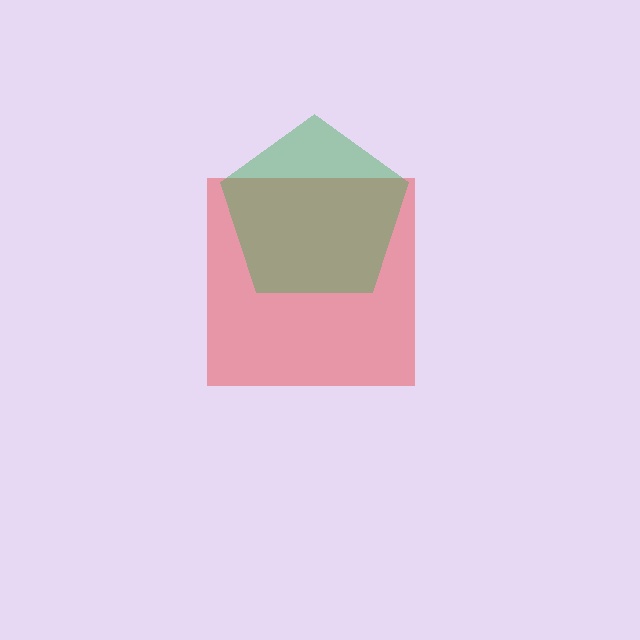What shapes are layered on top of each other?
The layered shapes are: a red square, a green pentagon.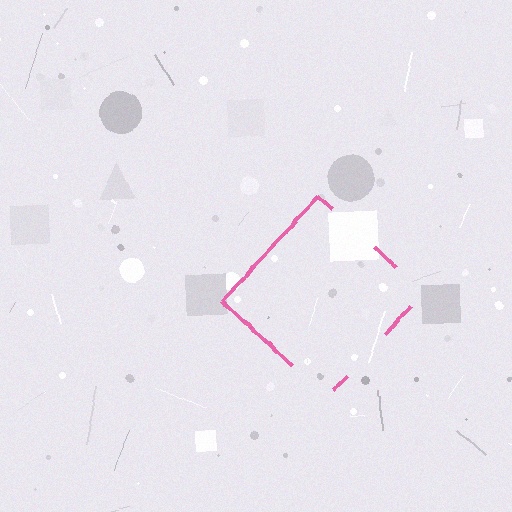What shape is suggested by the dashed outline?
The dashed outline suggests a diamond.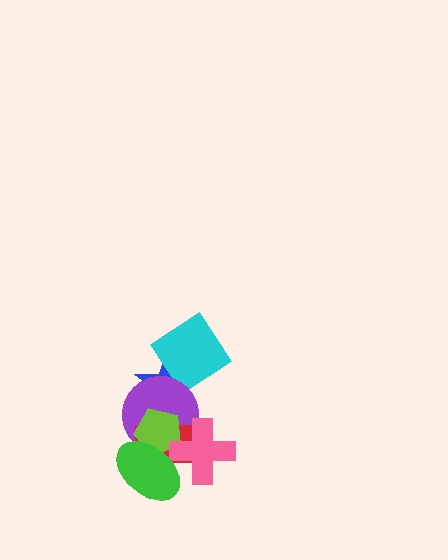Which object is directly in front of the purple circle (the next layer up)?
The red rectangle is directly in front of the purple circle.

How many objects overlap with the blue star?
3 objects overlap with the blue star.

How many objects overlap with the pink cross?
4 objects overlap with the pink cross.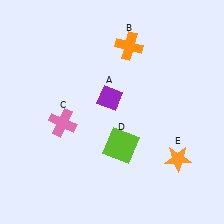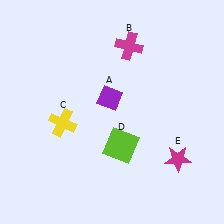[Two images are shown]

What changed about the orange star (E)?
In Image 1, E is orange. In Image 2, it changed to magenta.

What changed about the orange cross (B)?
In Image 1, B is orange. In Image 2, it changed to magenta.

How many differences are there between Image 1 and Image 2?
There are 3 differences between the two images.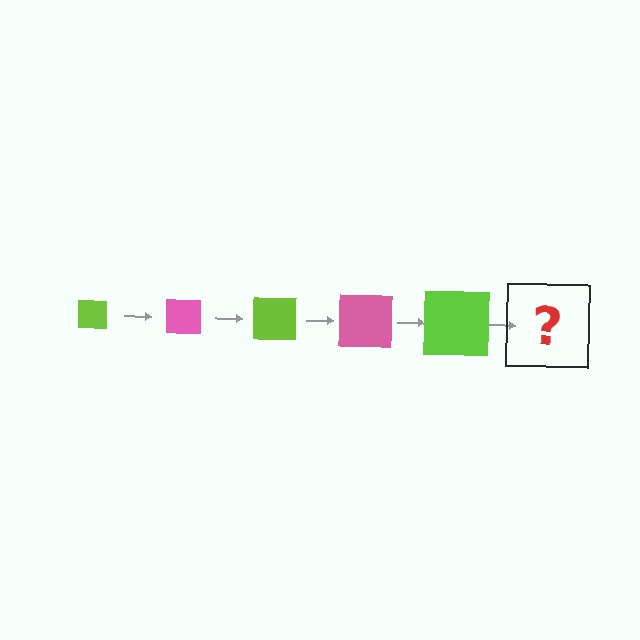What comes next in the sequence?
The next element should be a pink square, larger than the previous one.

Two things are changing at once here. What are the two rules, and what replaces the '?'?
The two rules are that the square grows larger each step and the color cycles through lime and pink. The '?' should be a pink square, larger than the previous one.